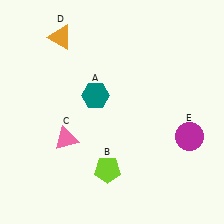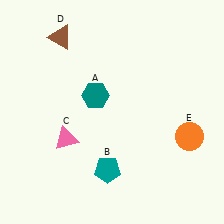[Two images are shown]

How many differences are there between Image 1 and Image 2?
There are 3 differences between the two images.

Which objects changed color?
B changed from lime to teal. D changed from orange to brown. E changed from magenta to orange.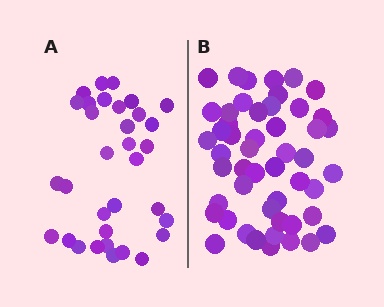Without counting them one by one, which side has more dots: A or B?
Region B (the right region) has more dots.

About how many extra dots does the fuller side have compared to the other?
Region B has approximately 15 more dots than region A.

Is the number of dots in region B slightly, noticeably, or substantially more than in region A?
Region B has substantially more. The ratio is roughly 1.5 to 1.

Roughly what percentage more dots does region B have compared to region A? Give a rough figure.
About 50% more.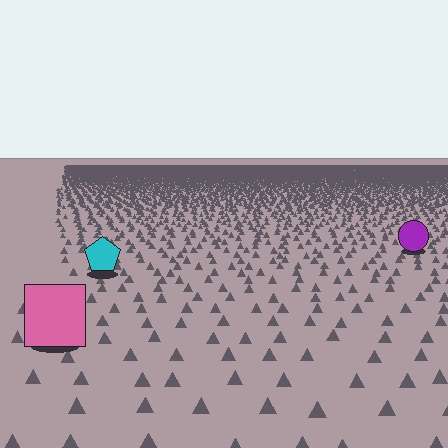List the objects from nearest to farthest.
From nearest to farthest: the pink square, the cyan pentagon, the purple circle.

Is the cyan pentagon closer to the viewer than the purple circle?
Yes. The cyan pentagon is closer — you can tell from the texture gradient: the ground texture is coarser near it.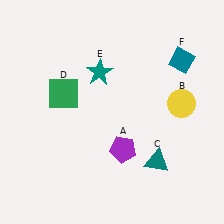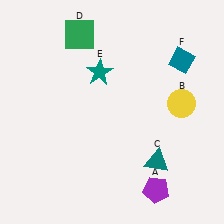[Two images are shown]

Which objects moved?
The objects that moved are: the purple pentagon (A), the green square (D).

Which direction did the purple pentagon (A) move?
The purple pentagon (A) moved down.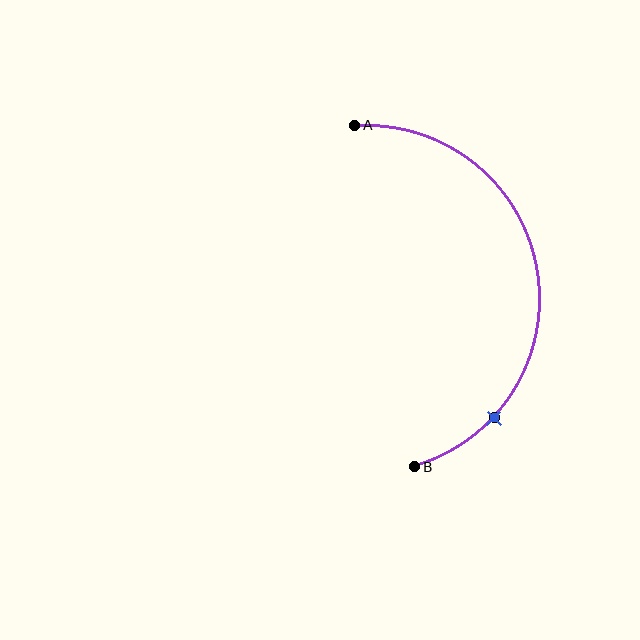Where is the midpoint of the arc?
The arc midpoint is the point on the curve farthest from the straight line joining A and B. It sits to the right of that line.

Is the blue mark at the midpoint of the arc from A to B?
No. The blue mark lies on the arc but is closer to endpoint B. The arc midpoint would be at the point on the curve equidistant along the arc from both A and B.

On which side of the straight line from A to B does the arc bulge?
The arc bulges to the right of the straight line connecting A and B.